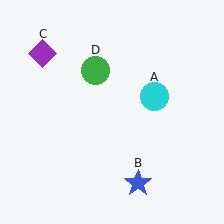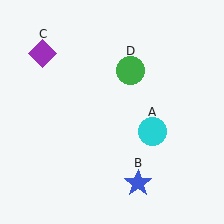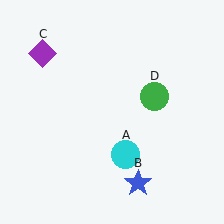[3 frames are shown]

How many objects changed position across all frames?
2 objects changed position: cyan circle (object A), green circle (object D).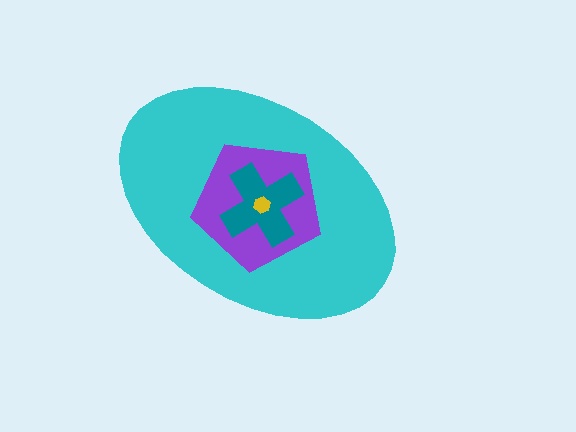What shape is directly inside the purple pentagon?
The teal cross.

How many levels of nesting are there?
4.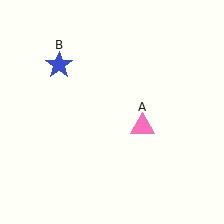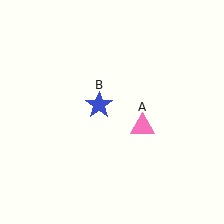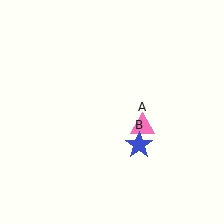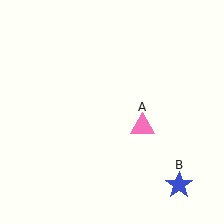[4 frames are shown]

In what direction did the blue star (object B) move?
The blue star (object B) moved down and to the right.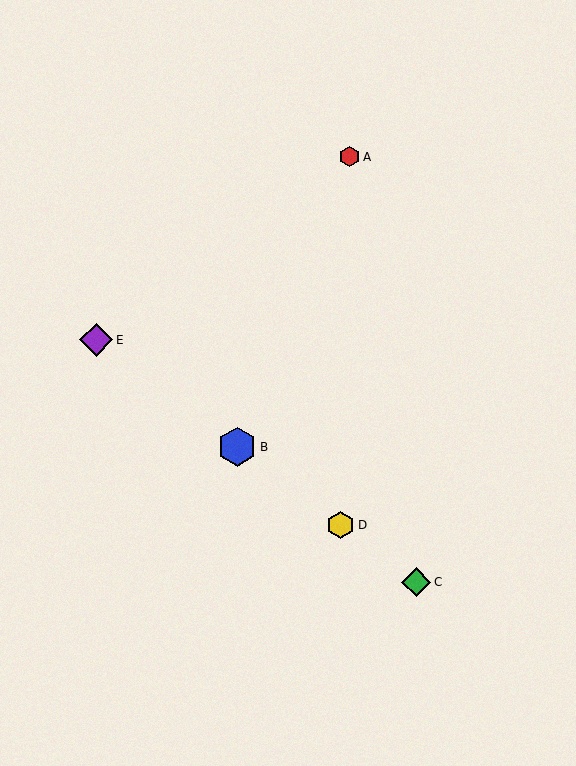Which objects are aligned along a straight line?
Objects B, C, D, E are aligned along a straight line.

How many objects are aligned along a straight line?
4 objects (B, C, D, E) are aligned along a straight line.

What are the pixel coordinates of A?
Object A is at (350, 157).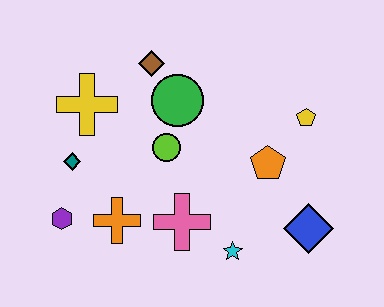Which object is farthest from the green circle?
The blue diamond is farthest from the green circle.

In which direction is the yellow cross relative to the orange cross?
The yellow cross is above the orange cross.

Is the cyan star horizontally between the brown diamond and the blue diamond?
Yes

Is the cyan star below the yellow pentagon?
Yes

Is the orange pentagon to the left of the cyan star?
No